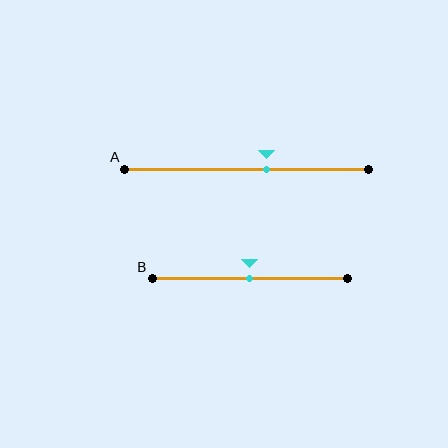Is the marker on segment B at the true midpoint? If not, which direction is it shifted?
Yes, the marker on segment B is at the true midpoint.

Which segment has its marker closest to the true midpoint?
Segment B has its marker closest to the true midpoint.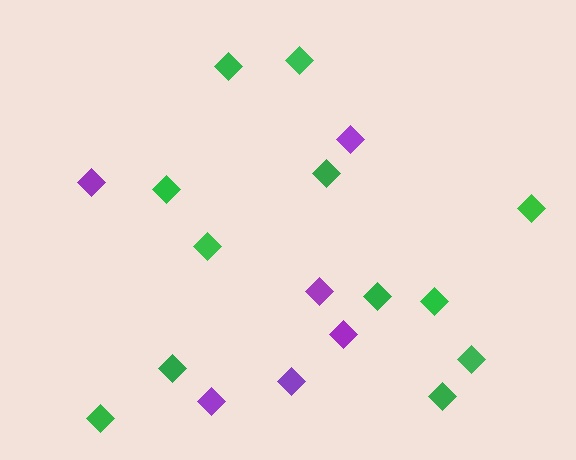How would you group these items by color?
There are 2 groups: one group of green diamonds (12) and one group of purple diamonds (6).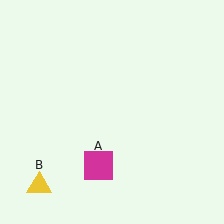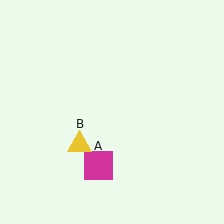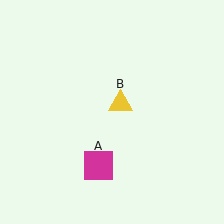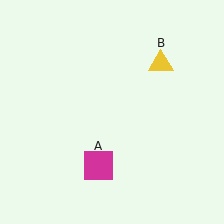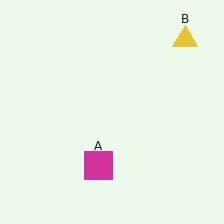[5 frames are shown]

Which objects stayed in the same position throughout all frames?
Magenta square (object A) remained stationary.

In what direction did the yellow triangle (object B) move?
The yellow triangle (object B) moved up and to the right.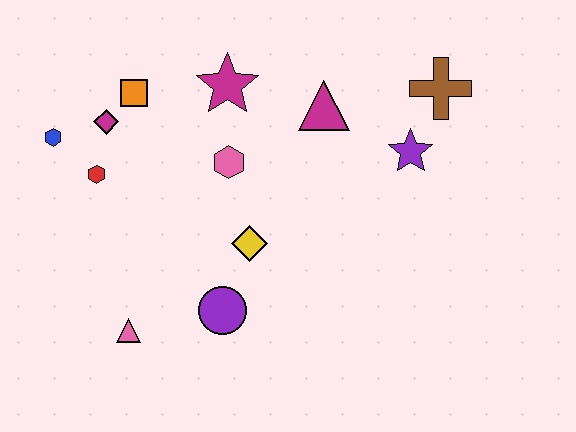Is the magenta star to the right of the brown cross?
No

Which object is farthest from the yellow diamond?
The brown cross is farthest from the yellow diamond.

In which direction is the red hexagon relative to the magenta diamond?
The red hexagon is below the magenta diamond.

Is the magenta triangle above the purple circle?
Yes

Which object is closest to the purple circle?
The yellow diamond is closest to the purple circle.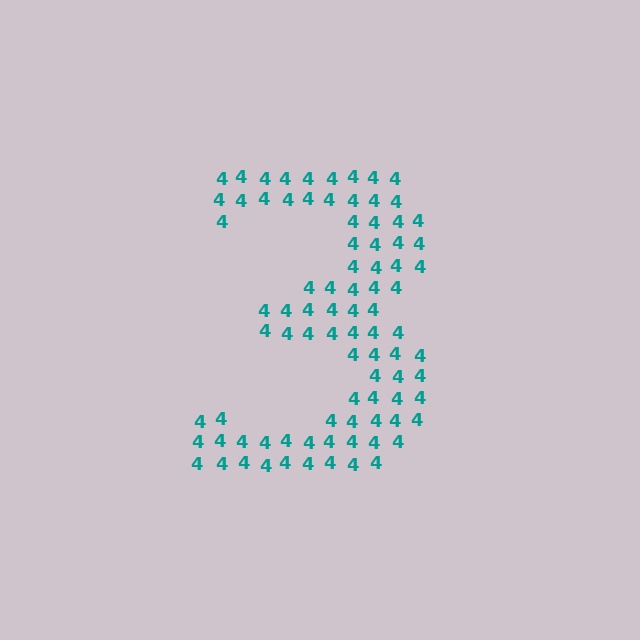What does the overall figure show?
The overall figure shows the digit 3.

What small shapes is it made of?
It is made of small digit 4's.